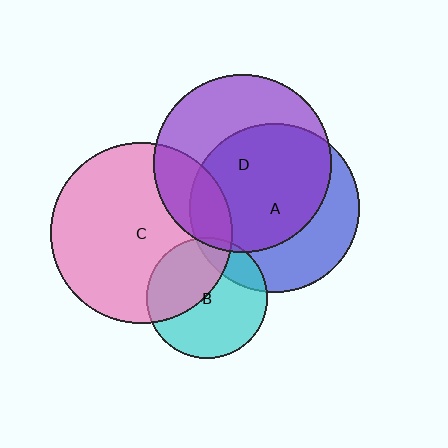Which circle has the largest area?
Circle C (pink).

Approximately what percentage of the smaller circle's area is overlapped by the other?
Approximately 15%.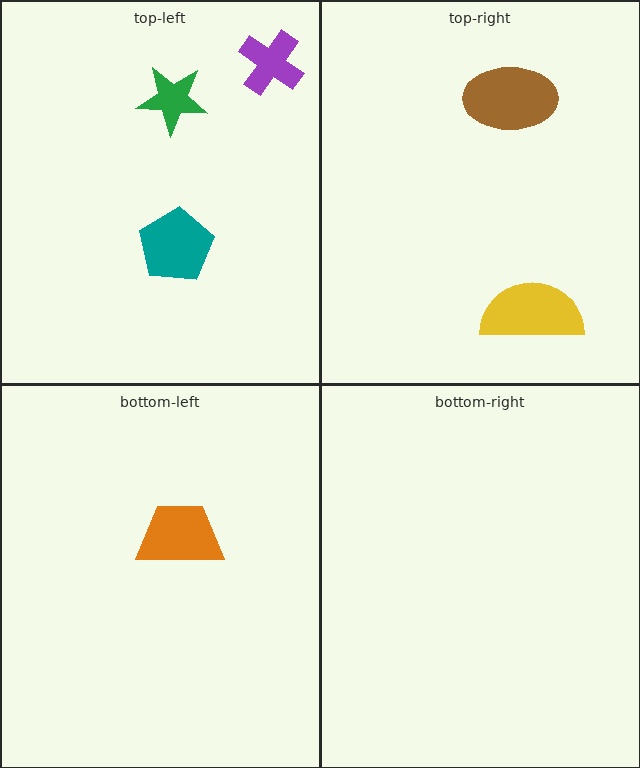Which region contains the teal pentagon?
The top-left region.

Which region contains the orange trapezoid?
The bottom-left region.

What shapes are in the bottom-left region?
The orange trapezoid.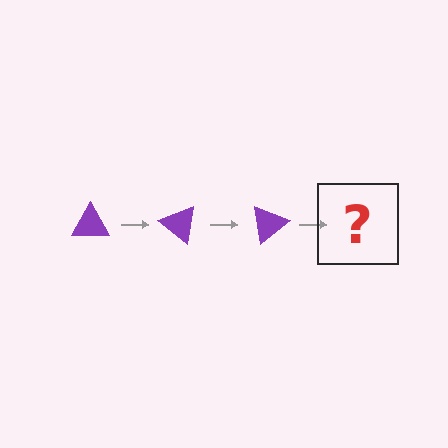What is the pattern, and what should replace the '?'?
The pattern is that the triangle rotates 40 degrees each step. The '?' should be a purple triangle rotated 120 degrees.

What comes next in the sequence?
The next element should be a purple triangle rotated 120 degrees.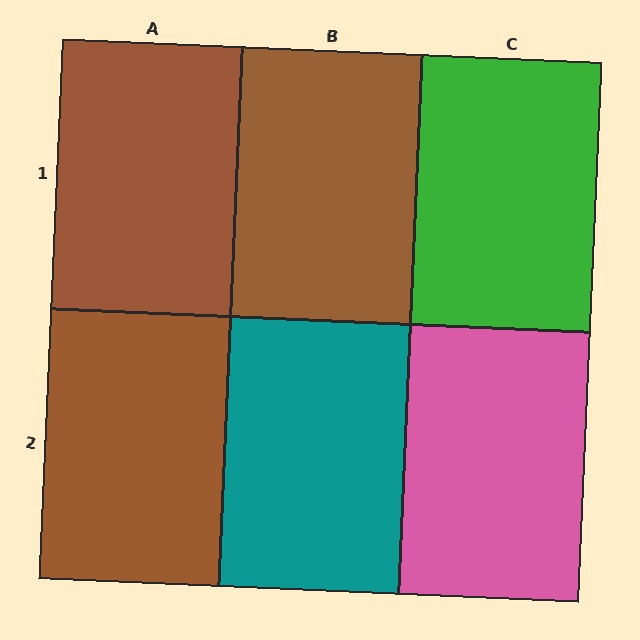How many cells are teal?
1 cell is teal.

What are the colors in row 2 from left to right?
Brown, teal, pink.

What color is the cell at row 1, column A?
Brown.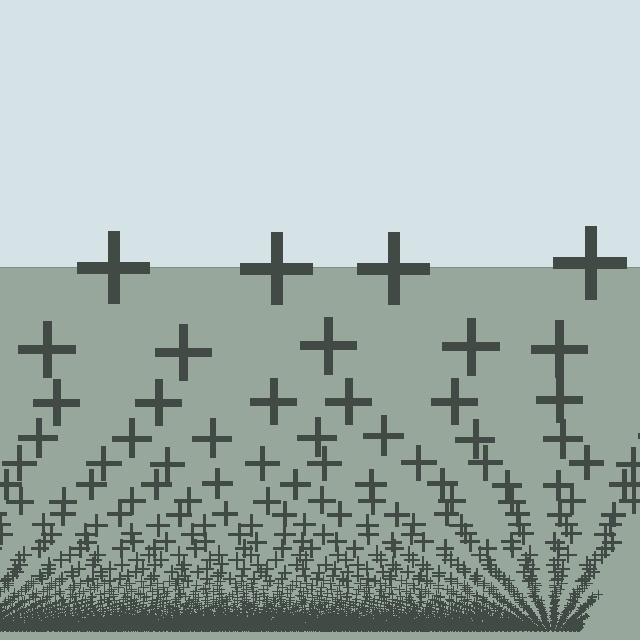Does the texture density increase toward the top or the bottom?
Density increases toward the bottom.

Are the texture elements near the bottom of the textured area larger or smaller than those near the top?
Smaller. The gradient is inverted — elements near the bottom are smaller and denser.